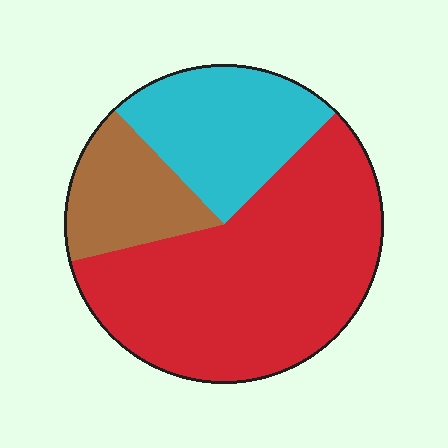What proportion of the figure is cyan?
Cyan covers about 25% of the figure.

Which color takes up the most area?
Red, at roughly 60%.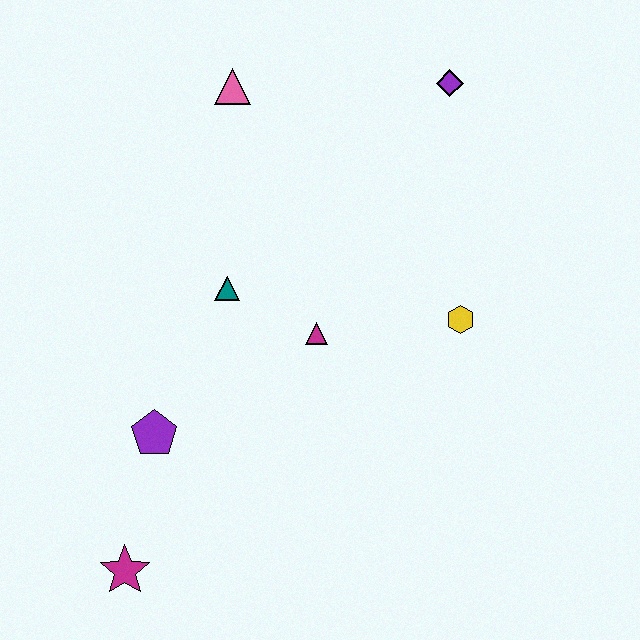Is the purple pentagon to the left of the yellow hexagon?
Yes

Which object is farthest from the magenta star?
The purple diamond is farthest from the magenta star.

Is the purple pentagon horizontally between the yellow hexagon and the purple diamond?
No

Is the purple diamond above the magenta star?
Yes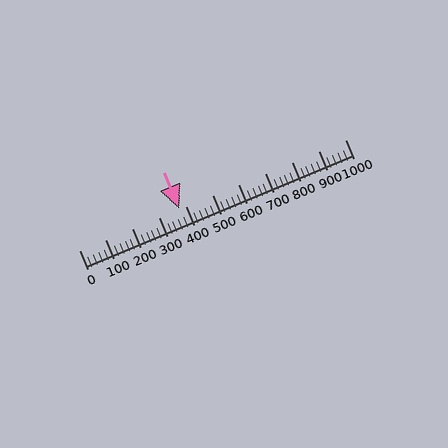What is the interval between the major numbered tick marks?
The major tick marks are spaced 100 units apart.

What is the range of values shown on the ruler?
The ruler shows values from 0 to 1000.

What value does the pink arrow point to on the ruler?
The pink arrow points to approximately 376.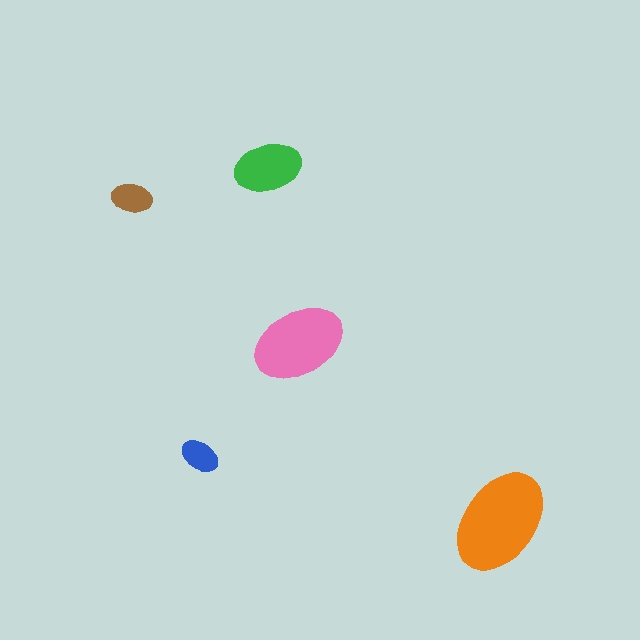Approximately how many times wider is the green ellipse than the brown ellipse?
About 1.5 times wider.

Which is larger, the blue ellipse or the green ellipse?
The green one.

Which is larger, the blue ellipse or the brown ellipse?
The brown one.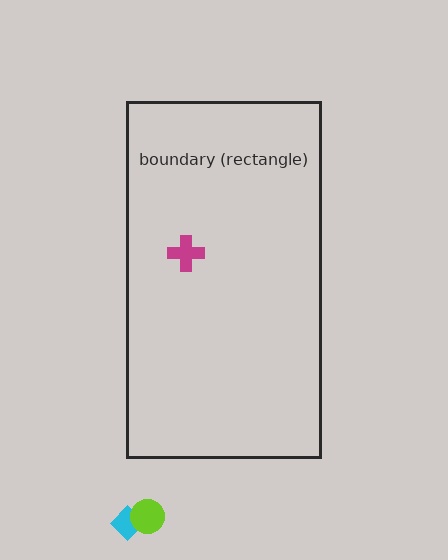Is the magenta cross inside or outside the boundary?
Inside.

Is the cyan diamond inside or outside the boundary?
Outside.